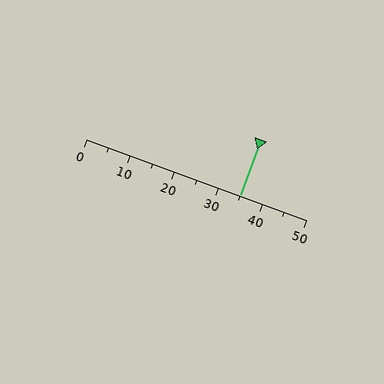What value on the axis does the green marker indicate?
The marker indicates approximately 35.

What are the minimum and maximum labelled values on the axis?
The axis runs from 0 to 50.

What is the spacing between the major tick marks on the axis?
The major ticks are spaced 10 apart.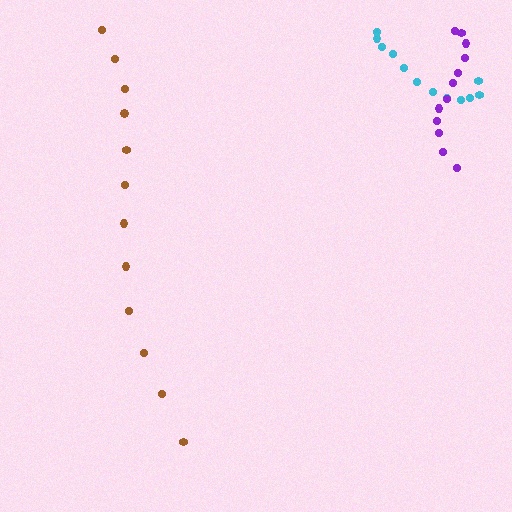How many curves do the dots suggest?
There are 3 distinct paths.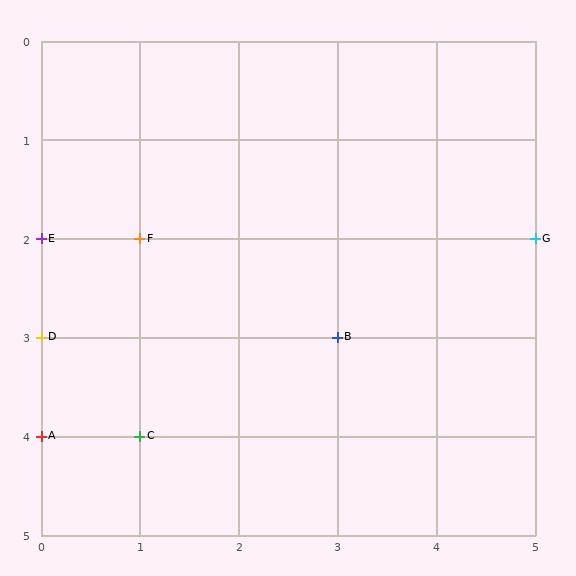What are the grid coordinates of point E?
Point E is at grid coordinates (0, 2).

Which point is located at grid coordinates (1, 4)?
Point C is at (1, 4).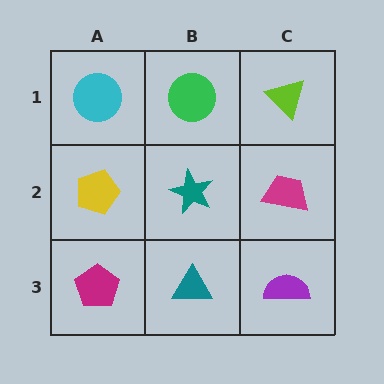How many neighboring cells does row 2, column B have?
4.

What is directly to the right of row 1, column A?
A green circle.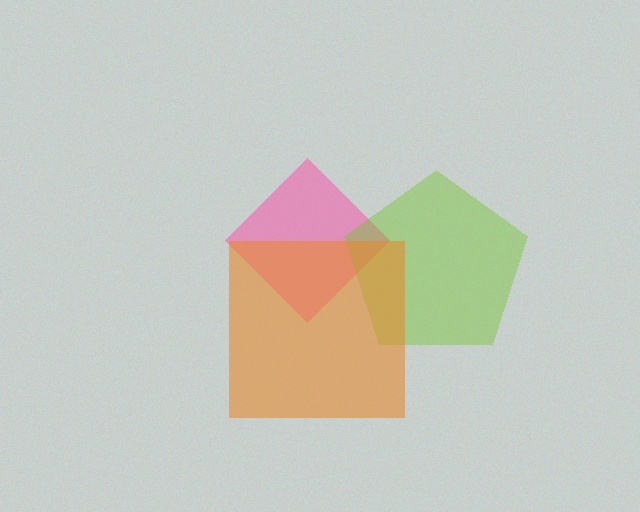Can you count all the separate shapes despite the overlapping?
Yes, there are 3 separate shapes.